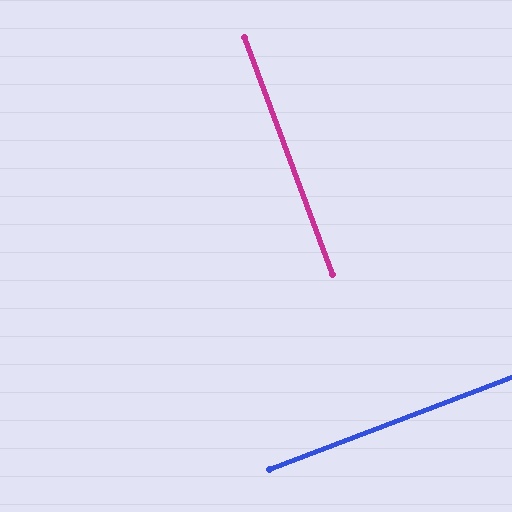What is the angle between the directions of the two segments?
Approximately 90 degrees.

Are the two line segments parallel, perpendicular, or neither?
Perpendicular — they meet at approximately 90°.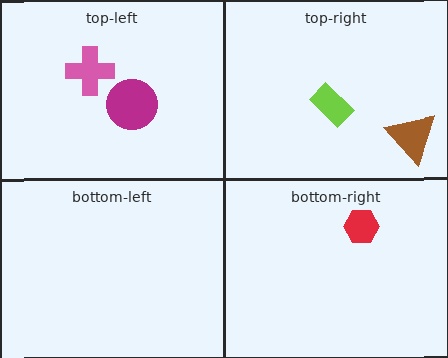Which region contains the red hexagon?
The bottom-right region.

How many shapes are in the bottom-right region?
1.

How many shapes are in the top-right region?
2.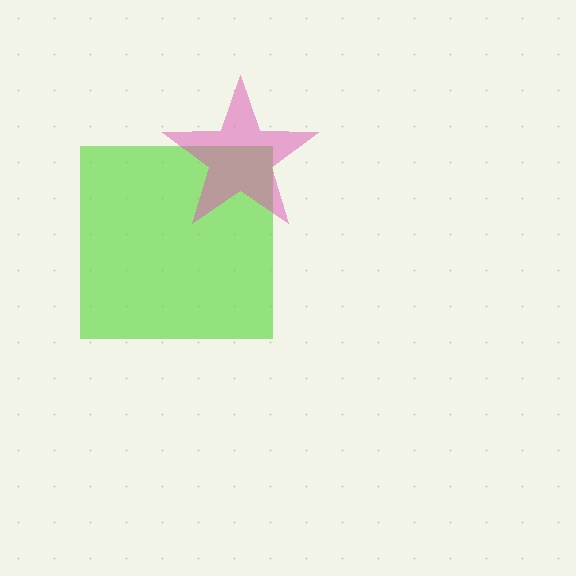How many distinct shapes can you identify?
There are 2 distinct shapes: a lime square, a pink star.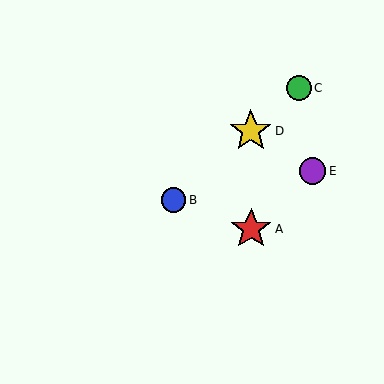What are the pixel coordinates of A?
Object A is at (251, 229).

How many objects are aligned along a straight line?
3 objects (B, C, D) are aligned along a straight line.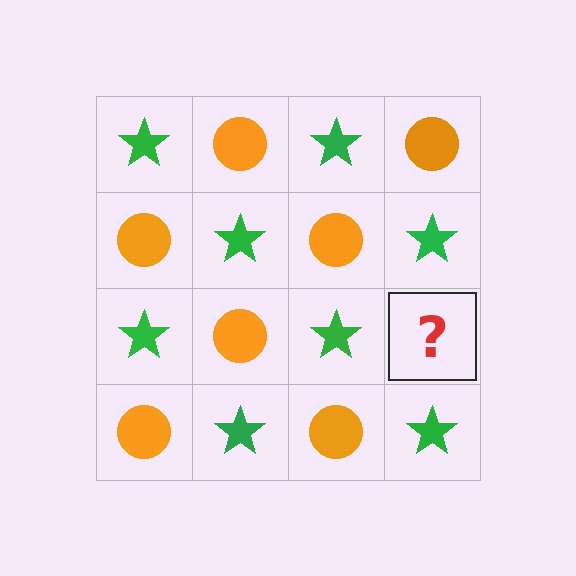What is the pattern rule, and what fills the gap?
The rule is that it alternates green star and orange circle in a checkerboard pattern. The gap should be filled with an orange circle.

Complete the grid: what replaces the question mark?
The question mark should be replaced with an orange circle.